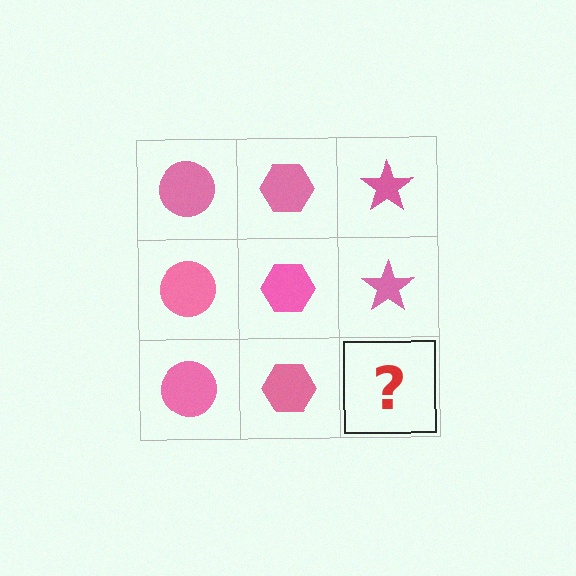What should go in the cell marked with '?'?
The missing cell should contain a pink star.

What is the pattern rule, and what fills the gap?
The rule is that each column has a consistent shape. The gap should be filled with a pink star.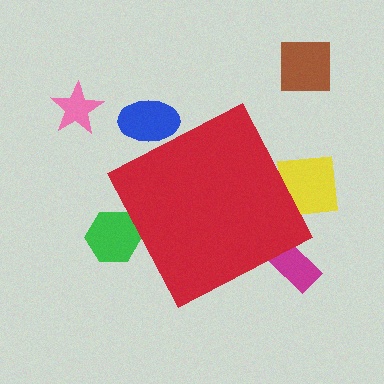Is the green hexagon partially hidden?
Yes, the green hexagon is partially hidden behind the red diamond.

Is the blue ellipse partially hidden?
Yes, the blue ellipse is partially hidden behind the red diamond.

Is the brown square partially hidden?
No, the brown square is fully visible.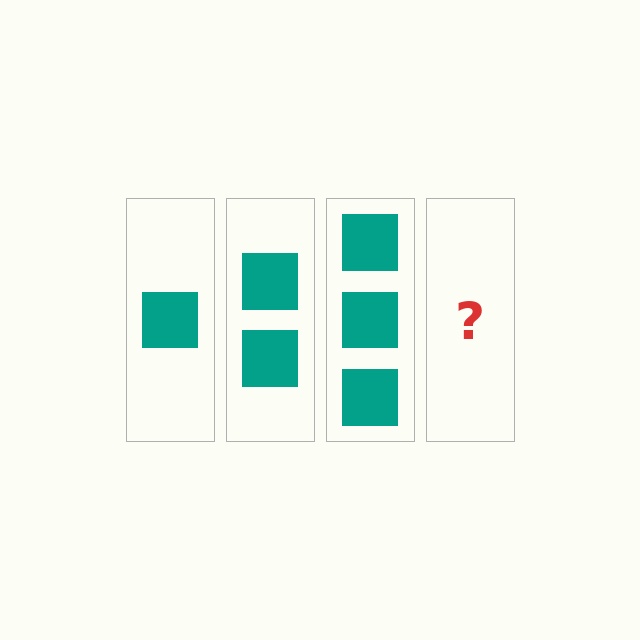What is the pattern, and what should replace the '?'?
The pattern is that each step adds one more square. The '?' should be 4 squares.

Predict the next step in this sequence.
The next step is 4 squares.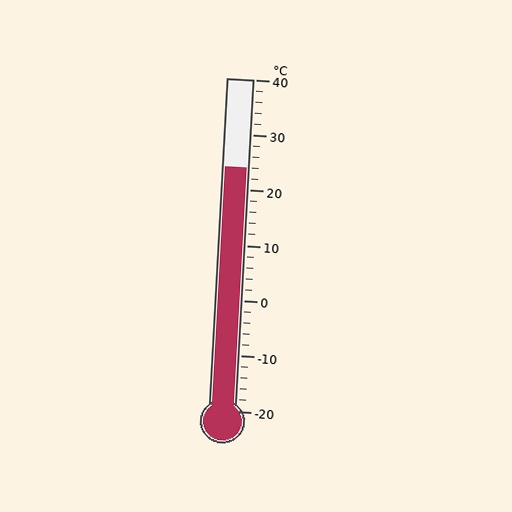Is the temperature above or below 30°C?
The temperature is below 30°C.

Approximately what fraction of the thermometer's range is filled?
The thermometer is filled to approximately 75% of its range.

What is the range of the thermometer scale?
The thermometer scale ranges from -20°C to 40°C.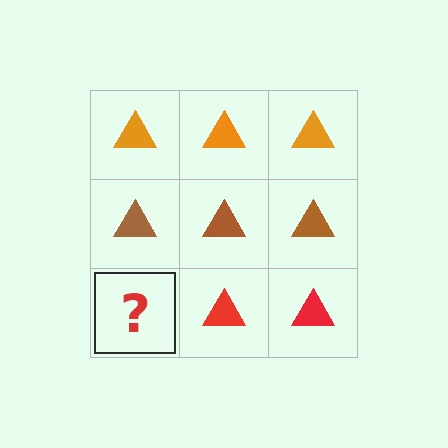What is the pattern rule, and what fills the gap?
The rule is that each row has a consistent color. The gap should be filled with a red triangle.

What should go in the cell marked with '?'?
The missing cell should contain a red triangle.